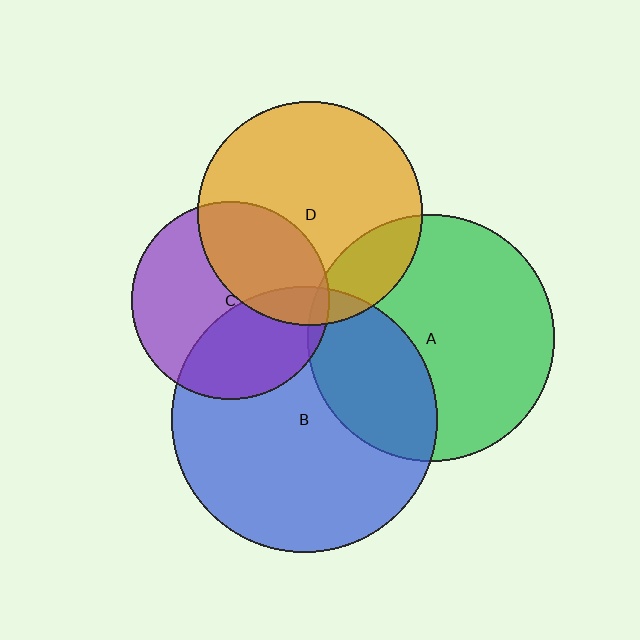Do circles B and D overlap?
Yes.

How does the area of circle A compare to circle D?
Approximately 1.2 times.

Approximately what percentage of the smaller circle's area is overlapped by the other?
Approximately 10%.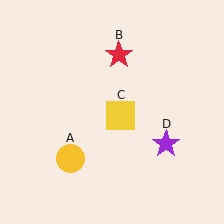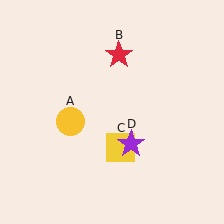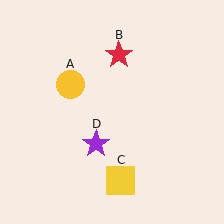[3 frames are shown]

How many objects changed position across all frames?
3 objects changed position: yellow circle (object A), yellow square (object C), purple star (object D).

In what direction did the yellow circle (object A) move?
The yellow circle (object A) moved up.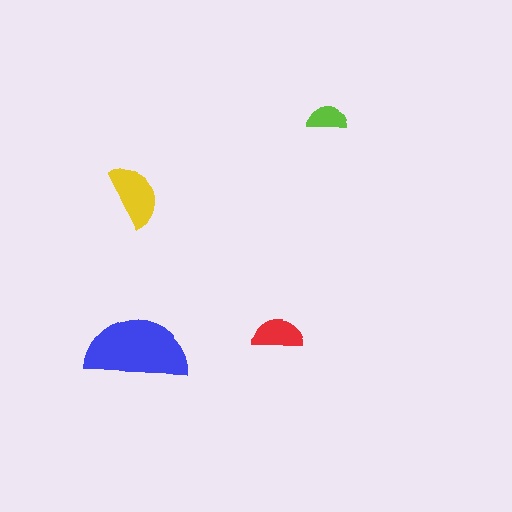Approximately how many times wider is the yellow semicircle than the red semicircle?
About 1.5 times wider.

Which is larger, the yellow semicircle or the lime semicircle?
The yellow one.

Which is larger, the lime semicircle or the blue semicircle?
The blue one.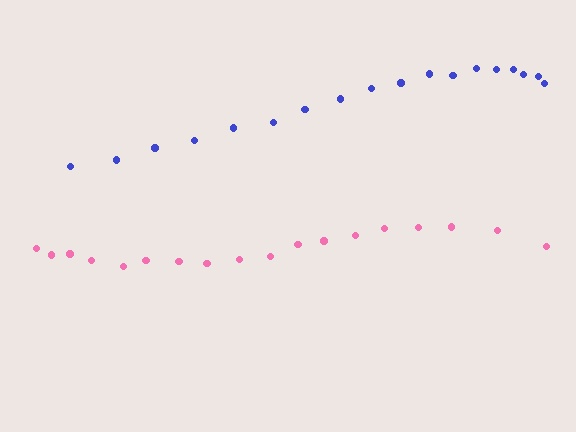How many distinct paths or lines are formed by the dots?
There are 2 distinct paths.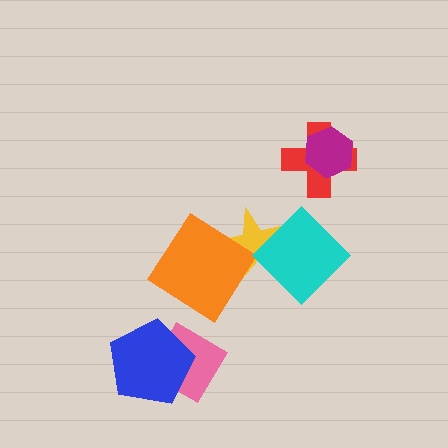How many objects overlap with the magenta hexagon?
1 object overlaps with the magenta hexagon.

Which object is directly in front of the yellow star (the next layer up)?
The orange diamond is directly in front of the yellow star.